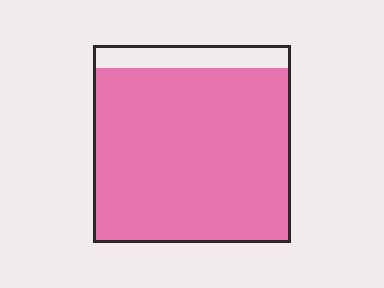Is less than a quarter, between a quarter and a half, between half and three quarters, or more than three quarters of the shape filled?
More than three quarters.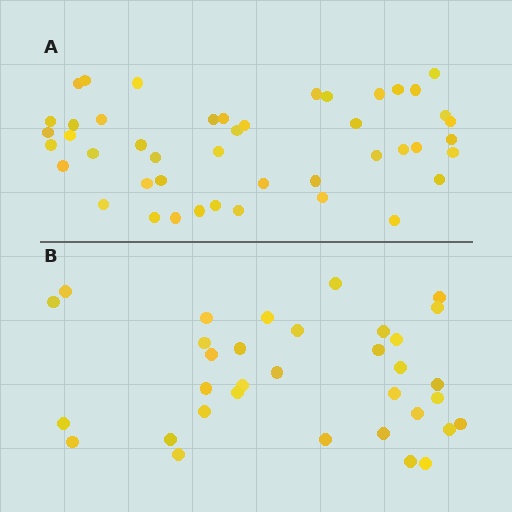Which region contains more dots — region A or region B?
Region A (the top region) has more dots.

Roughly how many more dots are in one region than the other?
Region A has roughly 12 or so more dots than region B.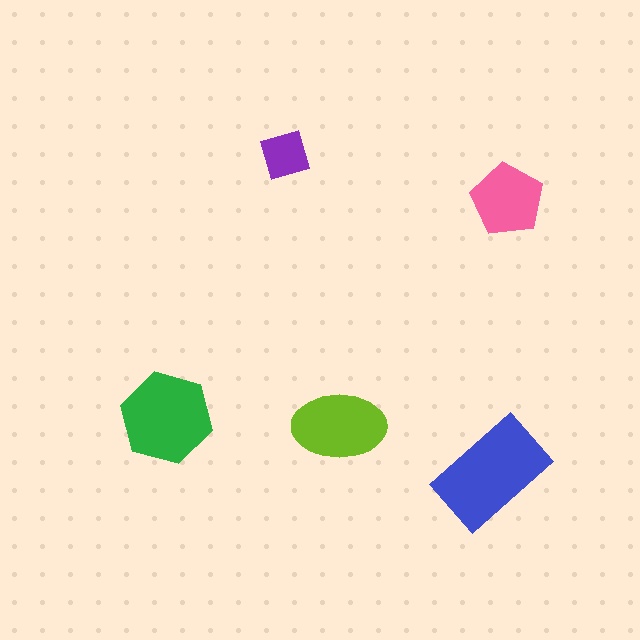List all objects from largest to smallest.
The blue rectangle, the green hexagon, the lime ellipse, the pink pentagon, the purple square.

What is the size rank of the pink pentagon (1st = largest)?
4th.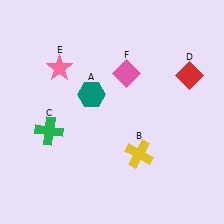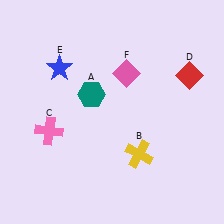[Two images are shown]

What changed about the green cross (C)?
In Image 1, C is green. In Image 2, it changed to pink.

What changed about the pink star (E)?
In Image 1, E is pink. In Image 2, it changed to blue.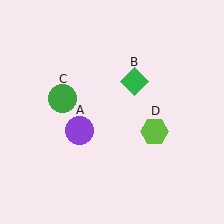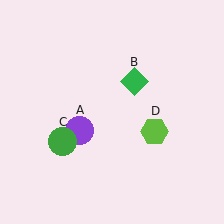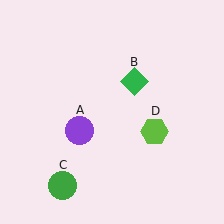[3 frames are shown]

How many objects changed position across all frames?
1 object changed position: green circle (object C).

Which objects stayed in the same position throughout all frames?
Purple circle (object A) and green diamond (object B) and lime hexagon (object D) remained stationary.